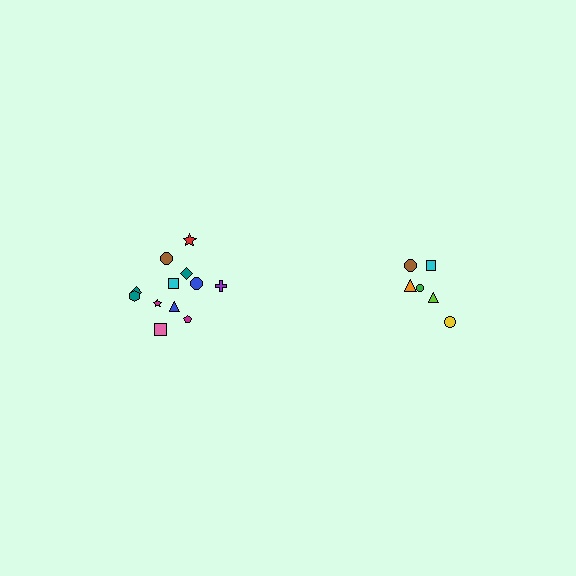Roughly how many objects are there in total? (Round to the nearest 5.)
Roughly 20 objects in total.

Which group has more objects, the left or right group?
The left group.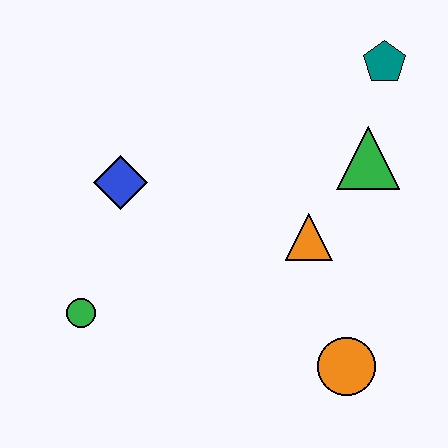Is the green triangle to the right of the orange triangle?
Yes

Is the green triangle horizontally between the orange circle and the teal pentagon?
Yes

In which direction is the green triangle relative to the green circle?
The green triangle is to the right of the green circle.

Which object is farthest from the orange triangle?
The green circle is farthest from the orange triangle.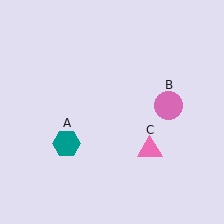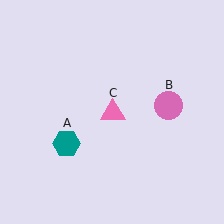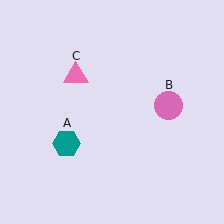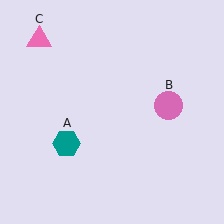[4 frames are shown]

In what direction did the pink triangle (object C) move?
The pink triangle (object C) moved up and to the left.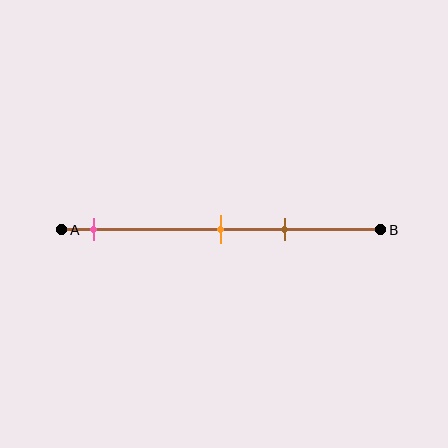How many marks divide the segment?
There are 3 marks dividing the segment.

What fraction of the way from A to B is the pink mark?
The pink mark is approximately 10% (0.1) of the way from A to B.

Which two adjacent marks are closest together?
The orange and brown marks are the closest adjacent pair.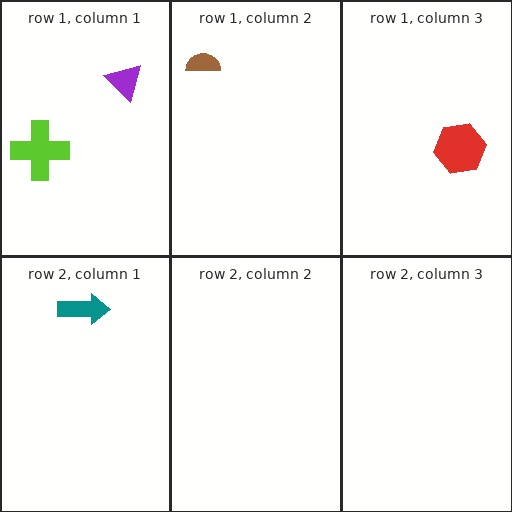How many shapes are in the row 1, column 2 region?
1.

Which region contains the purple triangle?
The row 1, column 1 region.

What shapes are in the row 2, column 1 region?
The teal arrow.